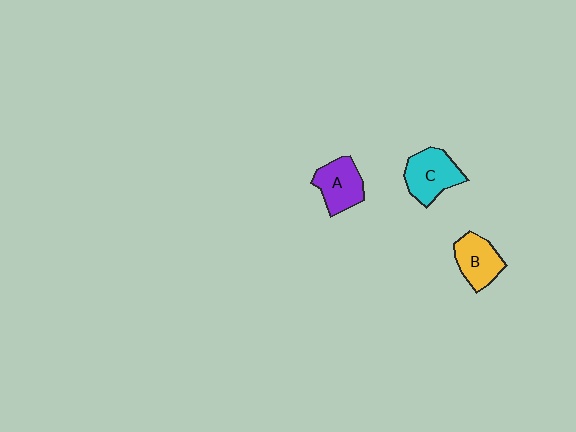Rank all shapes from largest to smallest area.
From largest to smallest: C (cyan), A (purple), B (yellow).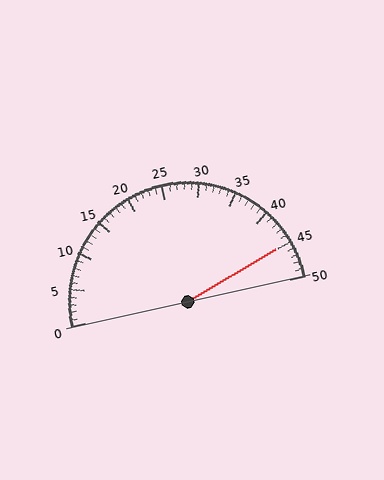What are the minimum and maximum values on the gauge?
The gauge ranges from 0 to 50.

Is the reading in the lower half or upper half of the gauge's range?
The reading is in the upper half of the range (0 to 50).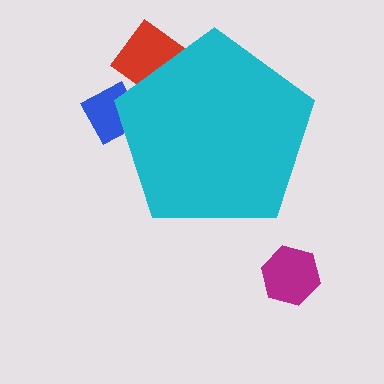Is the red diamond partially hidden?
Yes, the red diamond is partially hidden behind the cyan pentagon.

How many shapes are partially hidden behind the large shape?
2 shapes are partially hidden.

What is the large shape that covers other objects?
A cyan pentagon.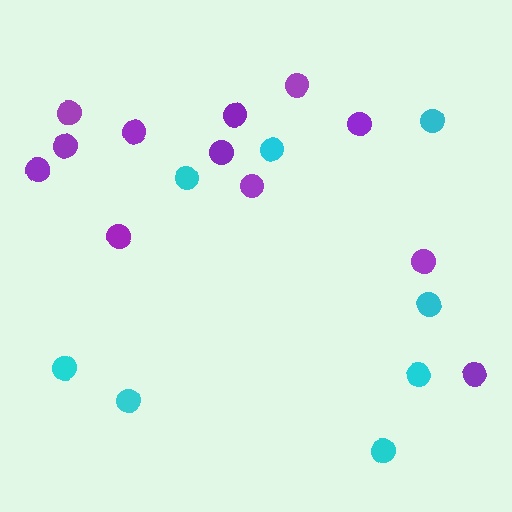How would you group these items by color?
There are 2 groups: one group of cyan circles (8) and one group of purple circles (12).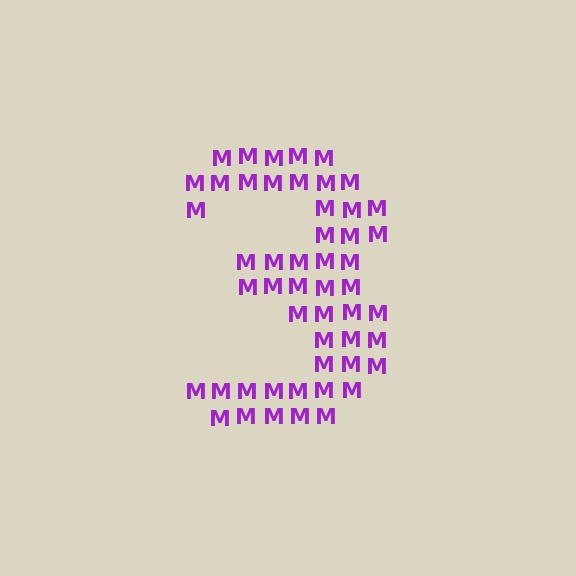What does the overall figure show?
The overall figure shows the digit 3.